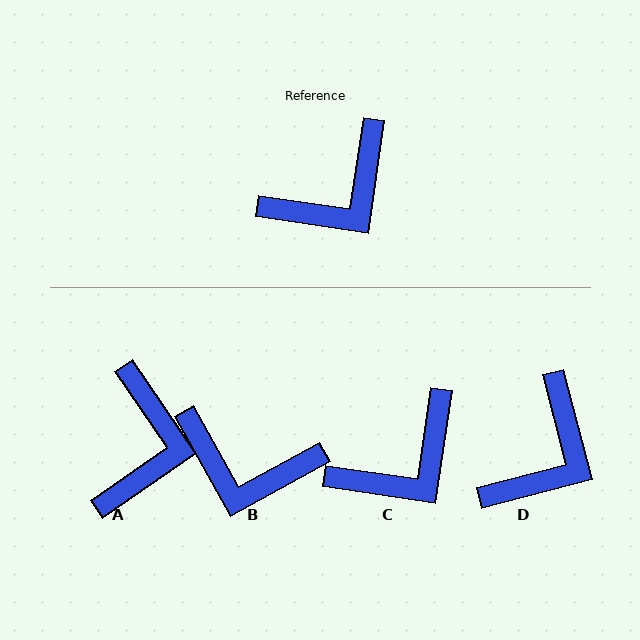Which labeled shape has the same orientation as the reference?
C.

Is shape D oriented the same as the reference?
No, it is off by about 23 degrees.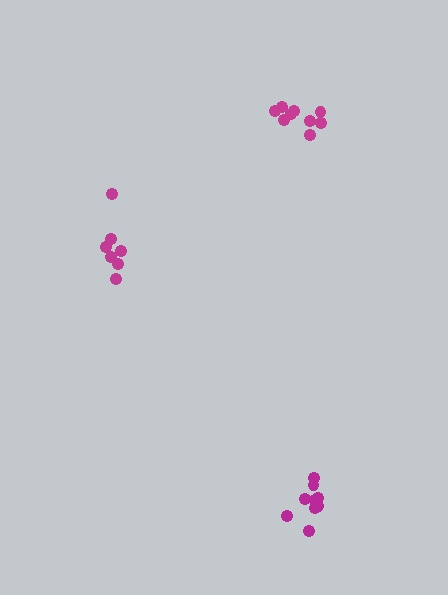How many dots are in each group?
Group 1: 7 dots, Group 2: 9 dots, Group 3: 9 dots (25 total).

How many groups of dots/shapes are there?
There are 3 groups.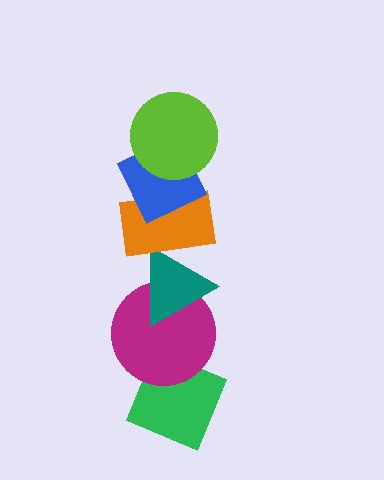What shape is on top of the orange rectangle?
The blue diamond is on top of the orange rectangle.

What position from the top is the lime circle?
The lime circle is 1st from the top.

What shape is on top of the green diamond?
The magenta circle is on top of the green diamond.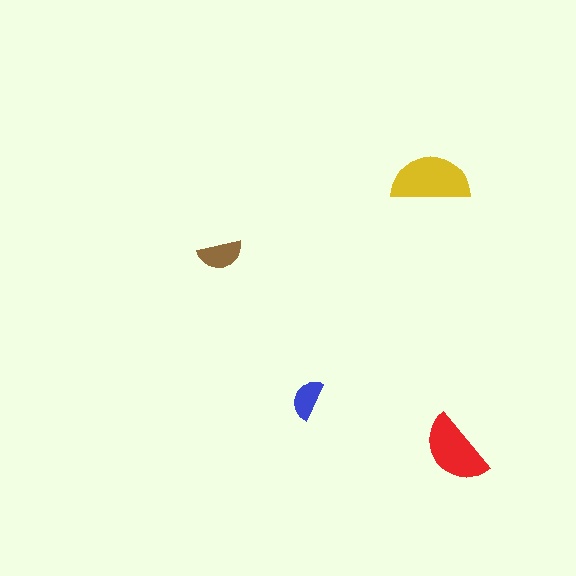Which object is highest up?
The yellow semicircle is topmost.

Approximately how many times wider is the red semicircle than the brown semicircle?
About 1.5 times wider.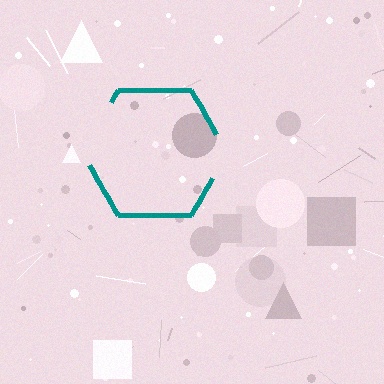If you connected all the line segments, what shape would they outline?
They would outline a hexagon.